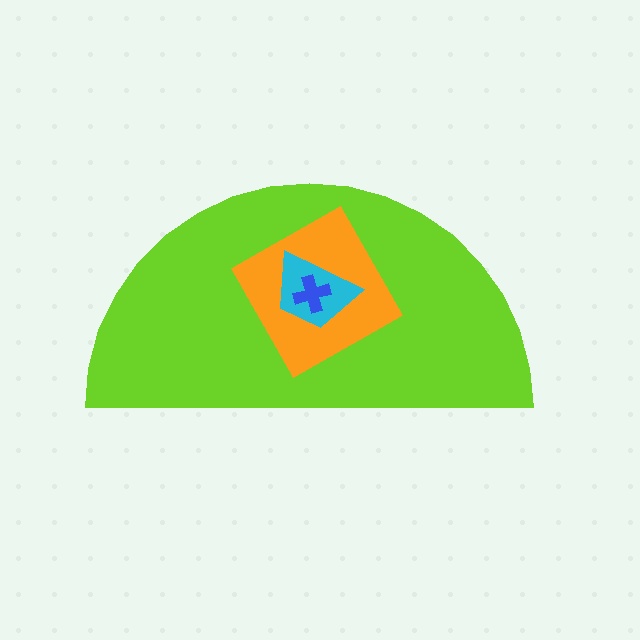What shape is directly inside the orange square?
The cyan trapezoid.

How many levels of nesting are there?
4.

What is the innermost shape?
The blue cross.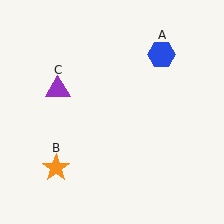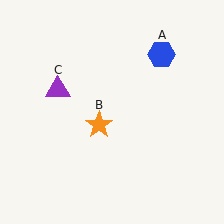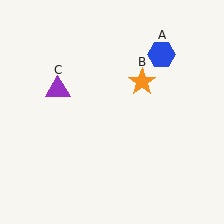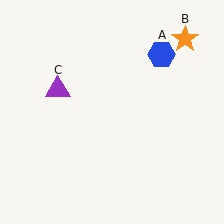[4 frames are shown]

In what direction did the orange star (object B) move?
The orange star (object B) moved up and to the right.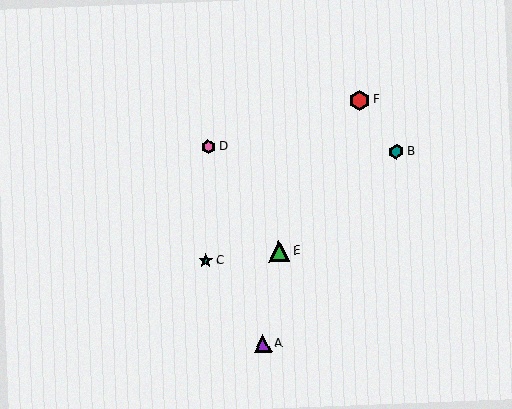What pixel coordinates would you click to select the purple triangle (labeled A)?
Click at (263, 343) to select the purple triangle A.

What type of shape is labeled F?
Shape F is a red hexagon.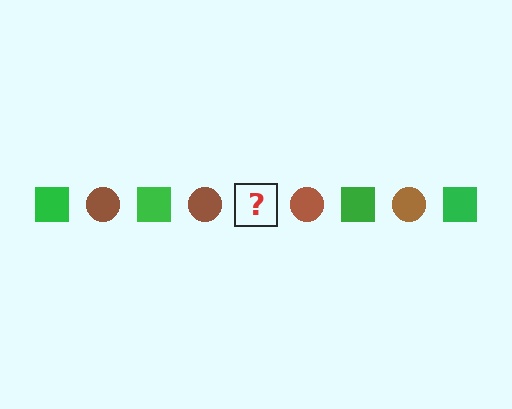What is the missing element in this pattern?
The missing element is a green square.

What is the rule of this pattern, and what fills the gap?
The rule is that the pattern alternates between green square and brown circle. The gap should be filled with a green square.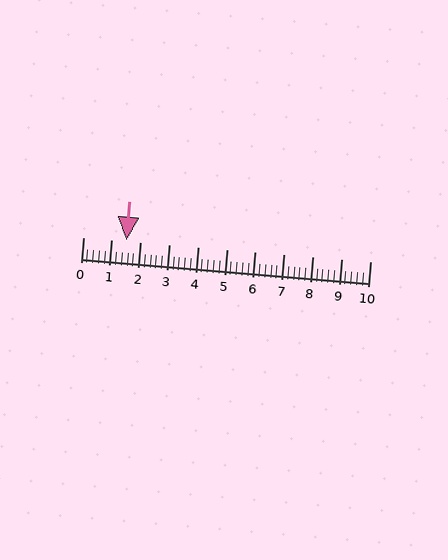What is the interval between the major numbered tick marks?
The major tick marks are spaced 1 units apart.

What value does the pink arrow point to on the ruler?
The pink arrow points to approximately 1.5.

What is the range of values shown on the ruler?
The ruler shows values from 0 to 10.